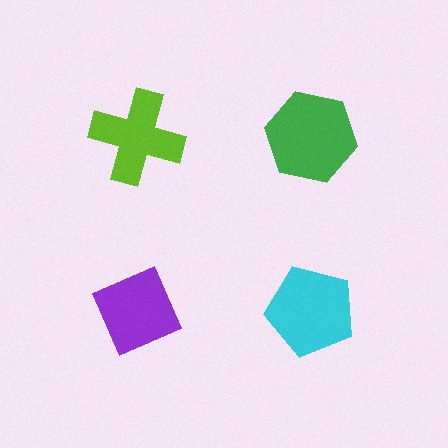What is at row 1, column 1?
A lime cross.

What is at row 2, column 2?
A cyan pentagon.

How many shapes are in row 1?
2 shapes.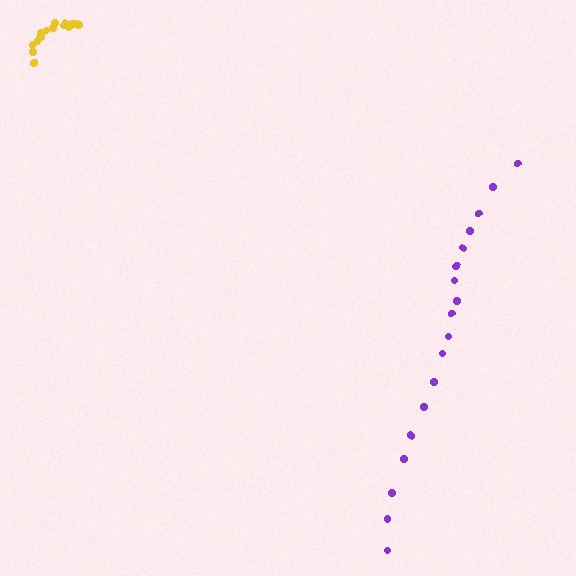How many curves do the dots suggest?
There are 2 distinct paths.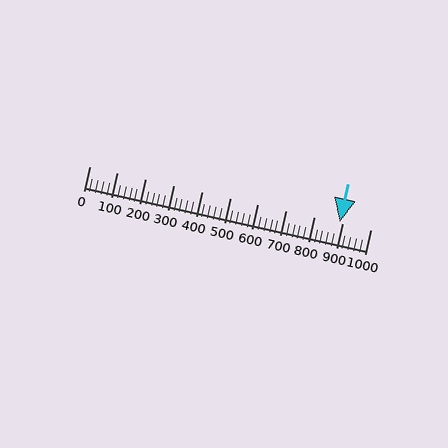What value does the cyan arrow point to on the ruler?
The cyan arrow points to approximately 892.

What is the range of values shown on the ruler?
The ruler shows values from 0 to 1000.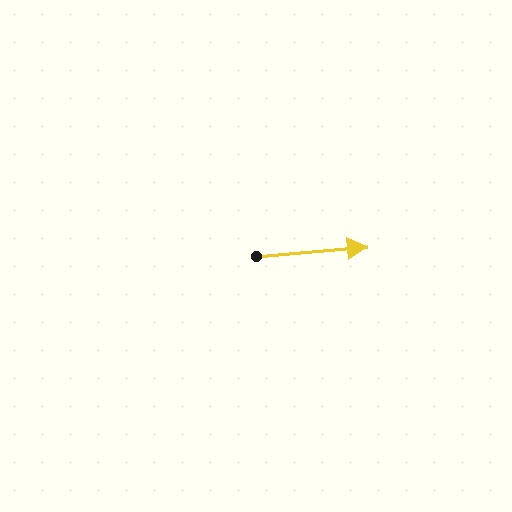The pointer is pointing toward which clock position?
Roughly 3 o'clock.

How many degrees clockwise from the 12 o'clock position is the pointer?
Approximately 85 degrees.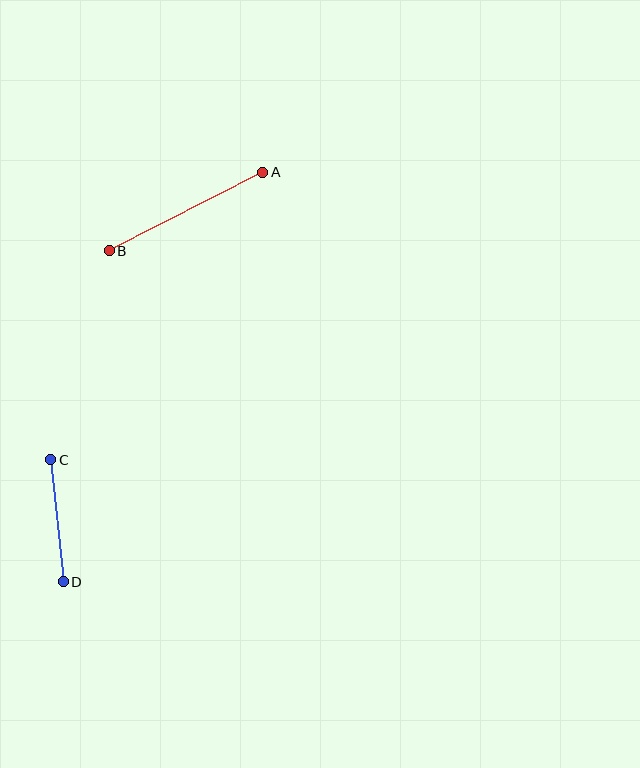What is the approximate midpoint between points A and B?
The midpoint is at approximately (186, 211) pixels.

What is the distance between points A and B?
The distance is approximately 172 pixels.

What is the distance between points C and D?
The distance is approximately 123 pixels.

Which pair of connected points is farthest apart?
Points A and B are farthest apart.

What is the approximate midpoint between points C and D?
The midpoint is at approximately (57, 521) pixels.